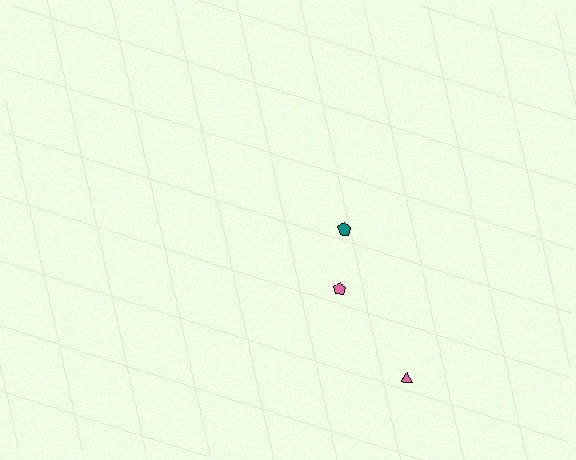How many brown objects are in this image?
There are no brown objects.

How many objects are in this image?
There are 3 objects.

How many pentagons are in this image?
There are 2 pentagons.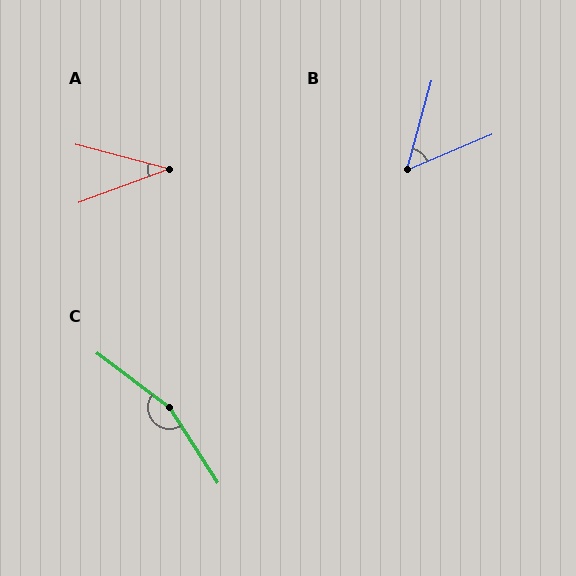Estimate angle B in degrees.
Approximately 51 degrees.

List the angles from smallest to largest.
A (35°), B (51°), C (160°).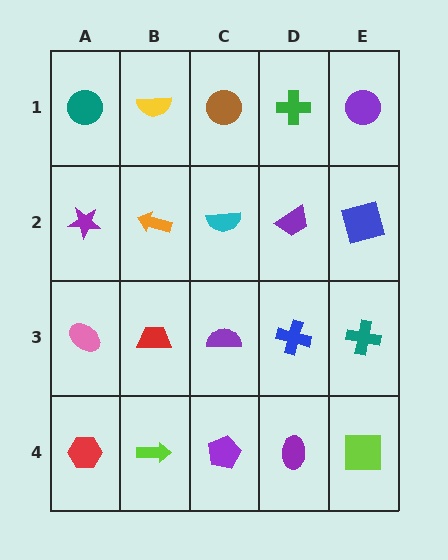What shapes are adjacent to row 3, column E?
A blue square (row 2, column E), a lime square (row 4, column E), a blue cross (row 3, column D).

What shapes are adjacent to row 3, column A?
A purple star (row 2, column A), a red hexagon (row 4, column A), a red trapezoid (row 3, column B).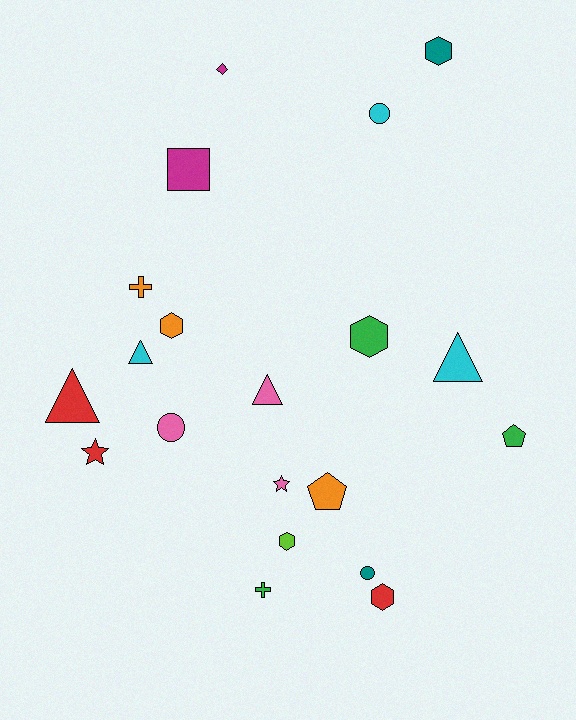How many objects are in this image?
There are 20 objects.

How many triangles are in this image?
There are 4 triangles.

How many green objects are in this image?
There are 3 green objects.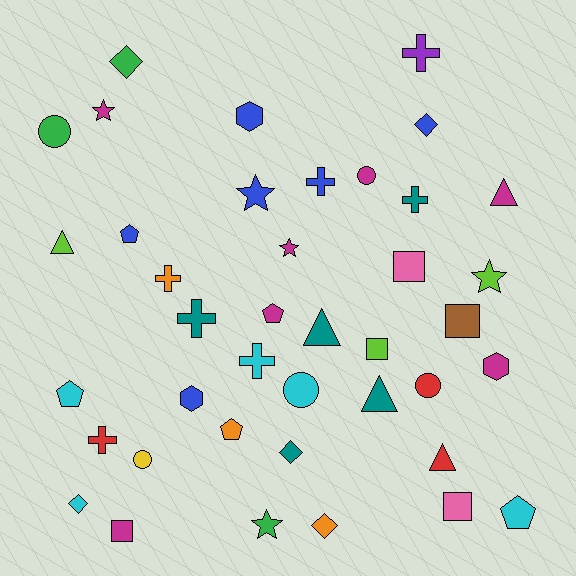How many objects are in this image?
There are 40 objects.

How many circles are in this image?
There are 5 circles.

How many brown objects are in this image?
There is 1 brown object.